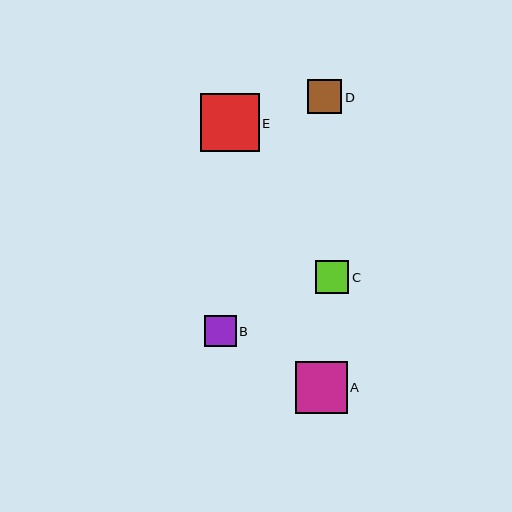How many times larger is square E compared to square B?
Square E is approximately 1.9 times the size of square B.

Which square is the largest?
Square E is the largest with a size of approximately 58 pixels.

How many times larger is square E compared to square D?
Square E is approximately 1.7 times the size of square D.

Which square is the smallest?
Square B is the smallest with a size of approximately 31 pixels.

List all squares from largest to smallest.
From largest to smallest: E, A, D, C, B.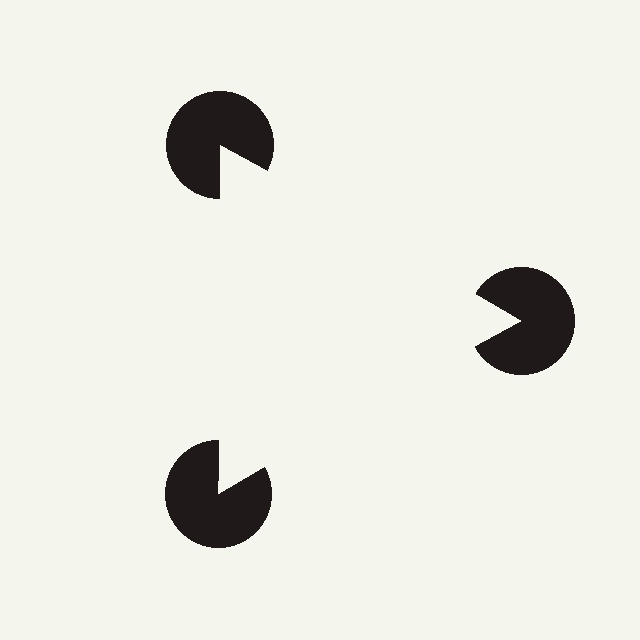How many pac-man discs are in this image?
There are 3 — one at each vertex of the illusory triangle.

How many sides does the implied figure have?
3 sides.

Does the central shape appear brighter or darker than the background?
It typically appears slightly brighter than the background, even though no actual brightness change is drawn.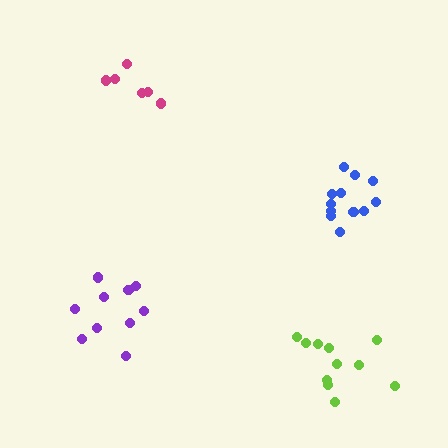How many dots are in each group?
Group 1: 12 dots, Group 2: 6 dots, Group 3: 10 dots, Group 4: 11 dots (39 total).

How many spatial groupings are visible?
There are 4 spatial groupings.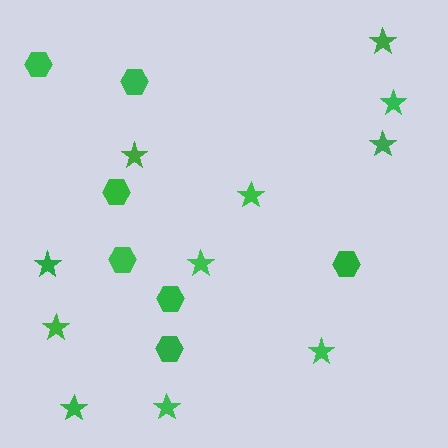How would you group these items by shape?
There are 2 groups: one group of hexagons (7) and one group of stars (11).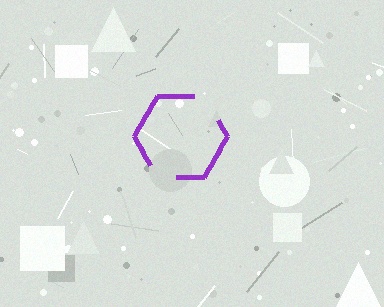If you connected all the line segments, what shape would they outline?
They would outline a hexagon.